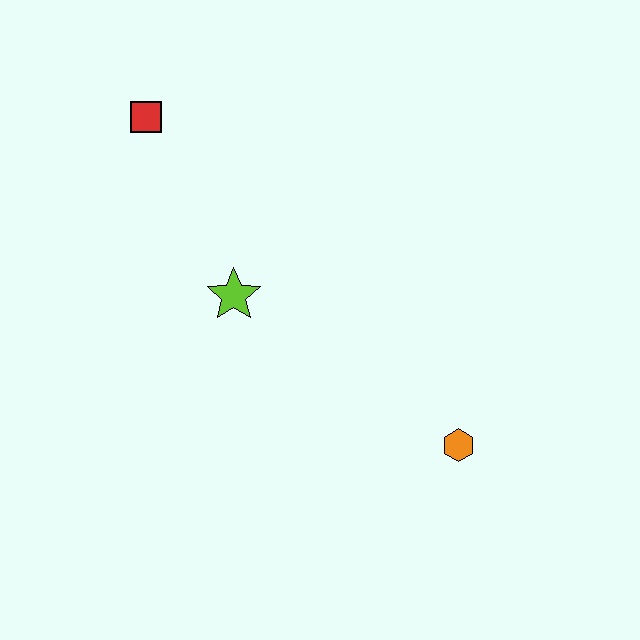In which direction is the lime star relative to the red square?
The lime star is below the red square.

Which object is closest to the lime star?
The red square is closest to the lime star.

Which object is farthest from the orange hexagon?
The red square is farthest from the orange hexagon.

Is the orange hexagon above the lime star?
No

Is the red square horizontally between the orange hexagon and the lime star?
No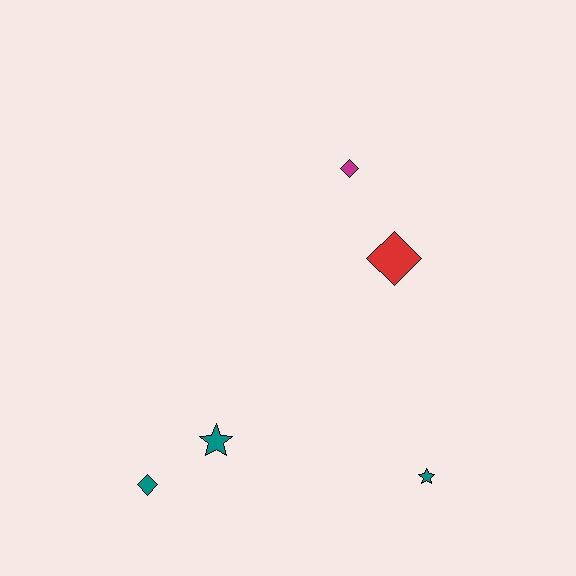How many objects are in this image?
There are 5 objects.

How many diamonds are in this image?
There are 3 diamonds.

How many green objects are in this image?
There are no green objects.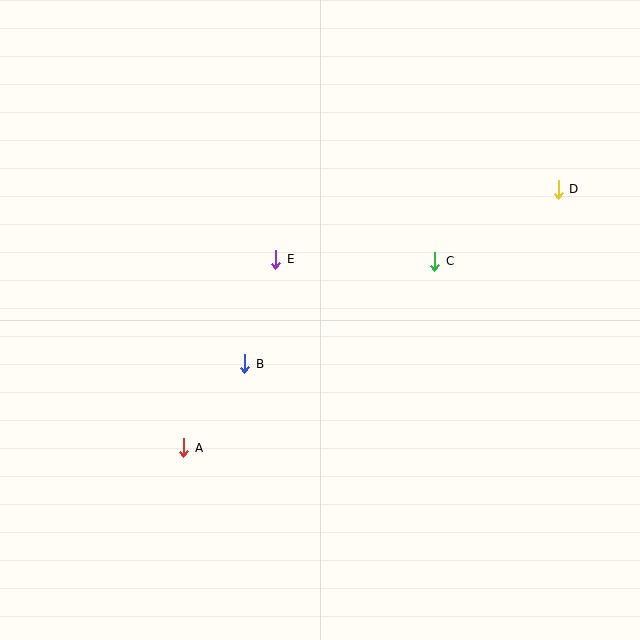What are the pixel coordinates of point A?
Point A is at (184, 448).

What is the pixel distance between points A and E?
The distance between A and E is 210 pixels.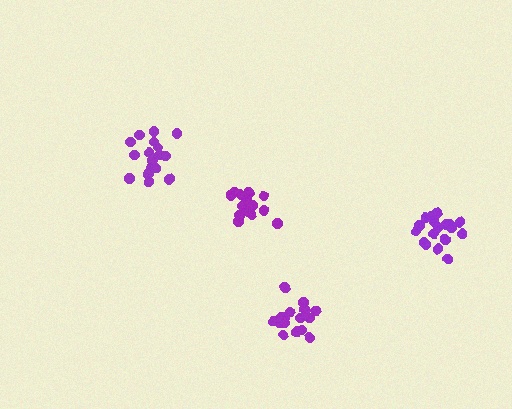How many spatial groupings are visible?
There are 4 spatial groupings.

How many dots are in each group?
Group 1: 17 dots, Group 2: 18 dots, Group 3: 16 dots, Group 4: 19 dots (70 total).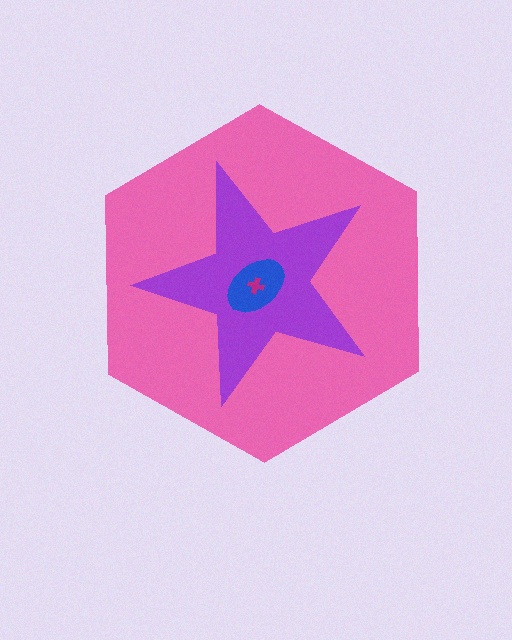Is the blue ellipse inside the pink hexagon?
Yes.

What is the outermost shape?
The pink hexagon.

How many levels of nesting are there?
4.